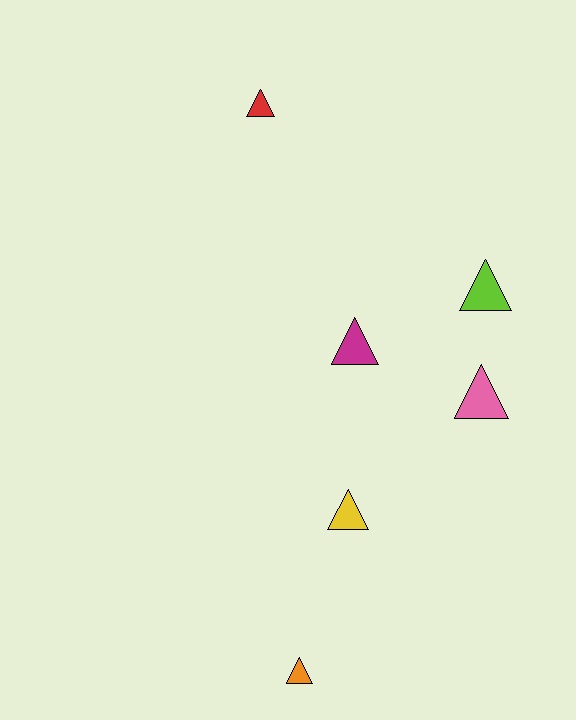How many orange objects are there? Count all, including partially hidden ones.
There is 1 orange object.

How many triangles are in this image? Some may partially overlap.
There are 6 triangles.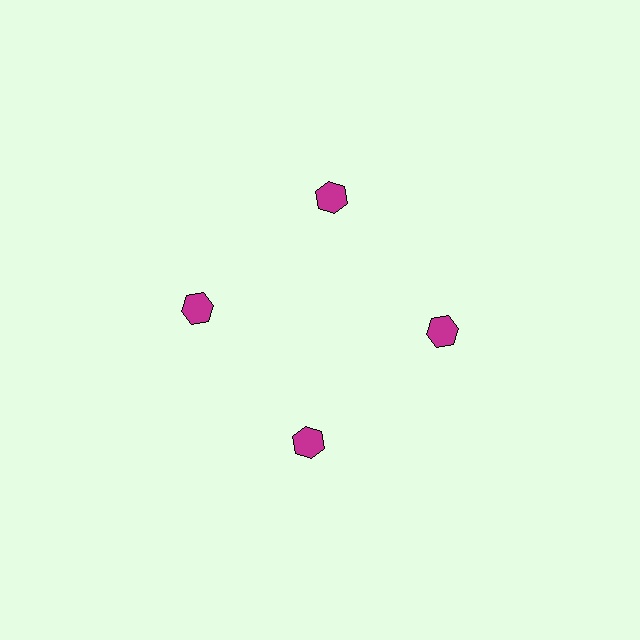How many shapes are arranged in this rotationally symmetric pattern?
There are 4 shapes, arranged in 4 groups of 1.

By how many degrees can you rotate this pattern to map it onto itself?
The pattern maps onto itself every 90 degrees of rotation.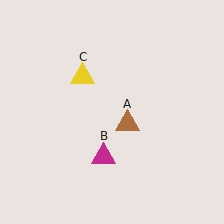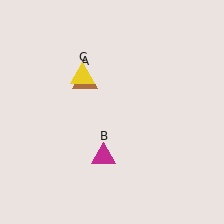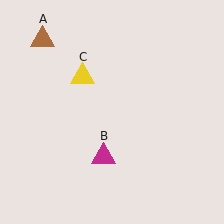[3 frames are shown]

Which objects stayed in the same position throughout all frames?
Magenta triangle (object B) and yellow triangle (object C) remained stationary.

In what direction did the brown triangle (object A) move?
The brown triangle (object A) moved up and to the left.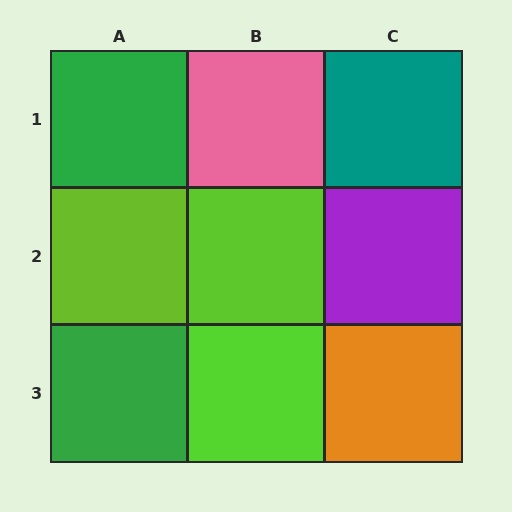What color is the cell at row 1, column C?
Teal.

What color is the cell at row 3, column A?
Green.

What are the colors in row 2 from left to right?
Lime, lime, purple.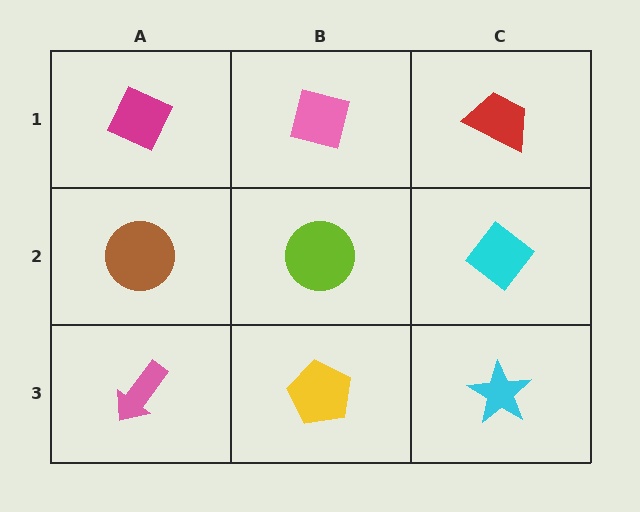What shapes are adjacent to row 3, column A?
A brown circle (row 2, column A), a yellow pentagon (row 3, column B).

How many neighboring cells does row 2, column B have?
4.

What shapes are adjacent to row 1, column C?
A cyan diamond (row 2, column C), a pink square (row 1, column B).